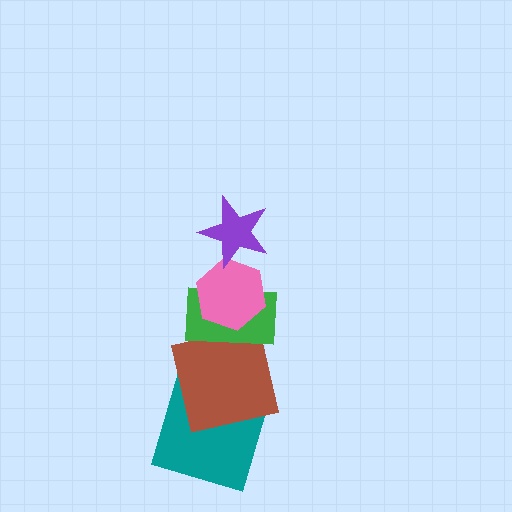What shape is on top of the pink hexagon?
The purple star is on top of the pink hexagon.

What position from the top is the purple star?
The purple star is 1st from the top.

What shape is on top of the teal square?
The brown square is on top of the teal square.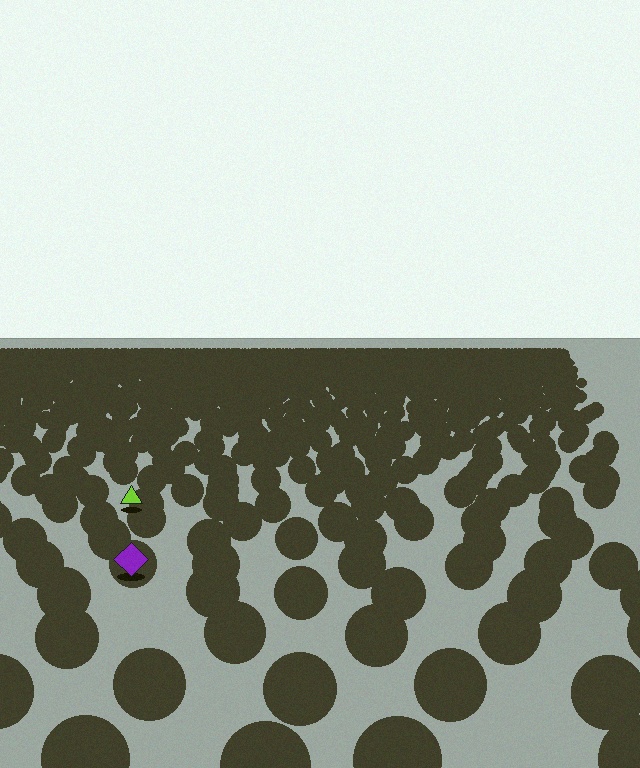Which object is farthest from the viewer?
The lime triangle is farthest from the viewer. It appears smaller and the ground texture around it is denser.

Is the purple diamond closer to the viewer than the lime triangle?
Yes. The purple diamond is closer — you can tell from the texture gradient: the ground texture is coarser near it.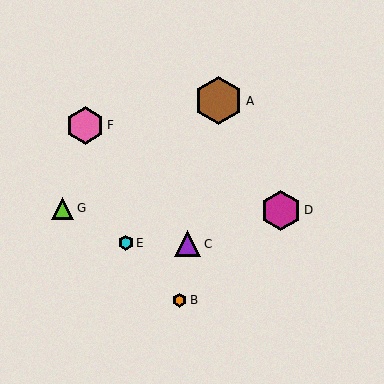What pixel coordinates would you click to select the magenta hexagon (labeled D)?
Click at (281, 210) to select the magenta hexagon D.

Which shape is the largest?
The brown hexagon (labeled A) is the largest.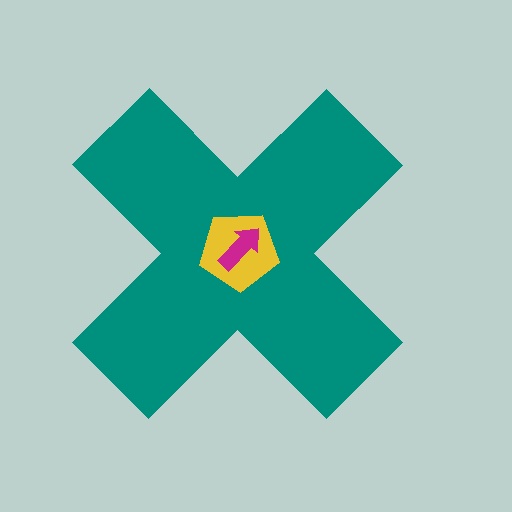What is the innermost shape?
The magenta arrow.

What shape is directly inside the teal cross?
The yellow pentagon.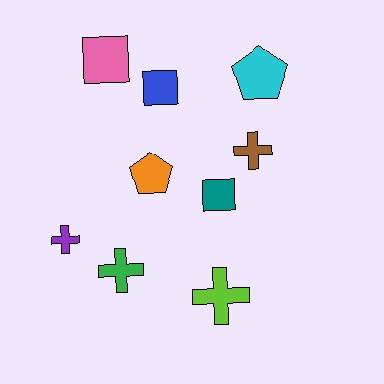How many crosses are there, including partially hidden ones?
There are 4 crosses.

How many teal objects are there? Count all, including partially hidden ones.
There is 1 teal object.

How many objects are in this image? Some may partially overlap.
There are 9 objects.